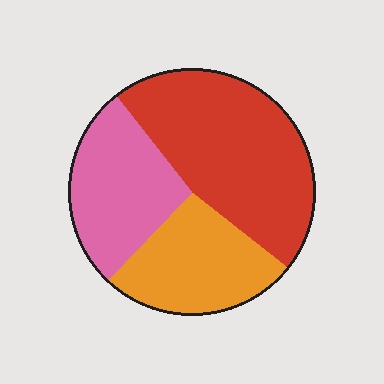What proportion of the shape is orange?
Orange covers 26% of the shape.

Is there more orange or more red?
Red.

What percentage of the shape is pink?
Pink takes up between a quarter and a half of the shape.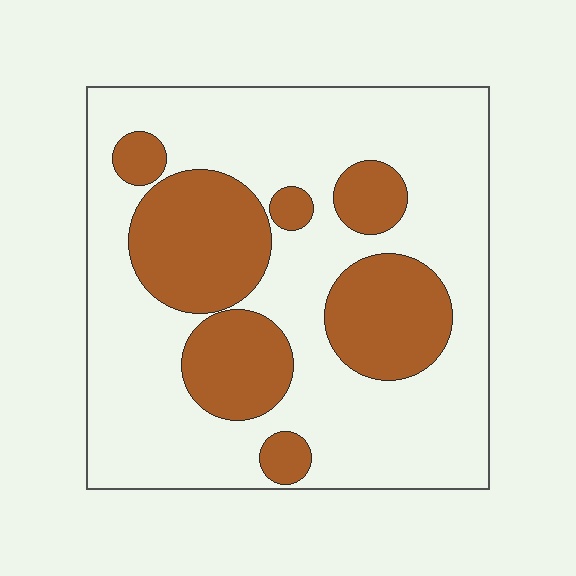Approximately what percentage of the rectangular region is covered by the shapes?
Approximately 30%.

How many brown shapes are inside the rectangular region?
7.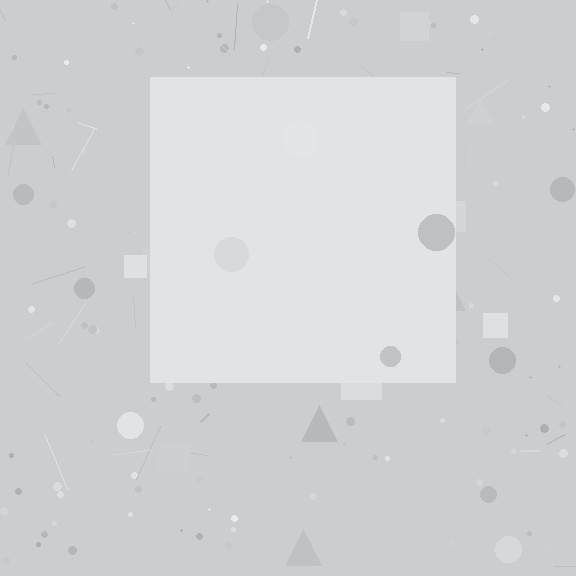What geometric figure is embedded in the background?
A square is embedded in the background.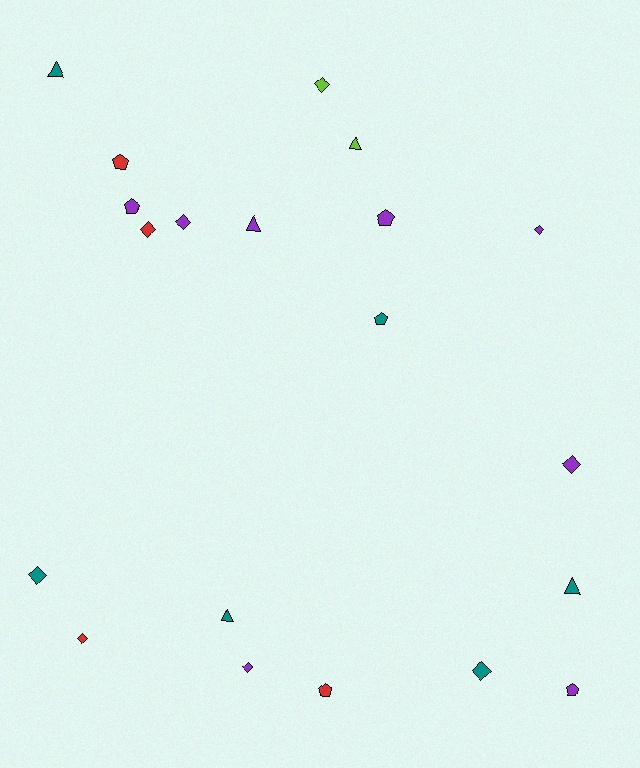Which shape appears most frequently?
Diamond, with 9 objects.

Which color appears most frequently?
Purple, with 8 objects.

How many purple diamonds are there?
There are 4 purple diamonds.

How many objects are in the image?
There are 20 objects.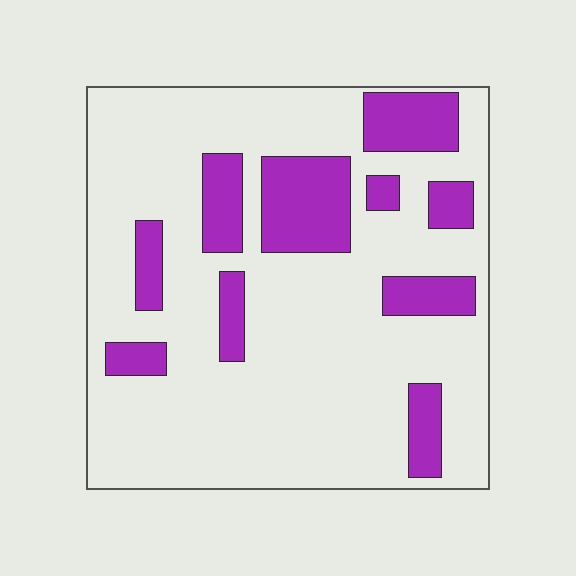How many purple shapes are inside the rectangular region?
10.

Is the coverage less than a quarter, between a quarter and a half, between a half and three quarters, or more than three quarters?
Less than a quarter.